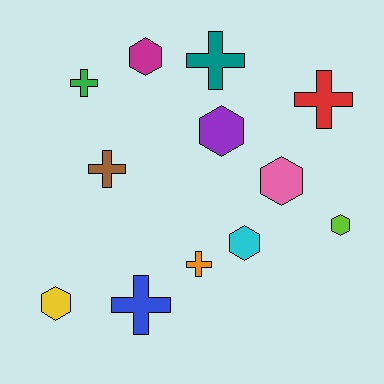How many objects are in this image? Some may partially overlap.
There are 12 objects.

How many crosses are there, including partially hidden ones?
There are 6 crosses.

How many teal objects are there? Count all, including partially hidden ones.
There is 1 teal object.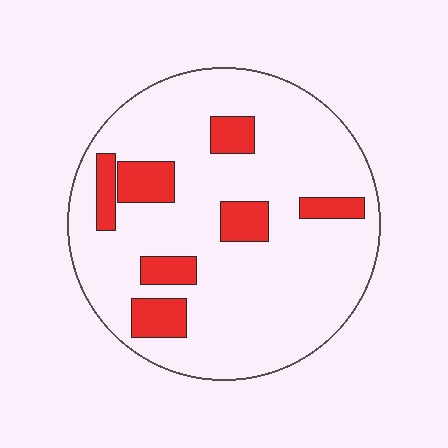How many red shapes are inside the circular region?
7.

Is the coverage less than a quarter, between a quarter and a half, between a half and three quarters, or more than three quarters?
Less than a quarter.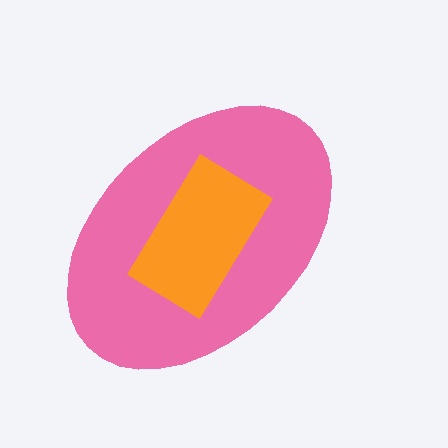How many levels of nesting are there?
2.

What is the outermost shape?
The pink ellipse.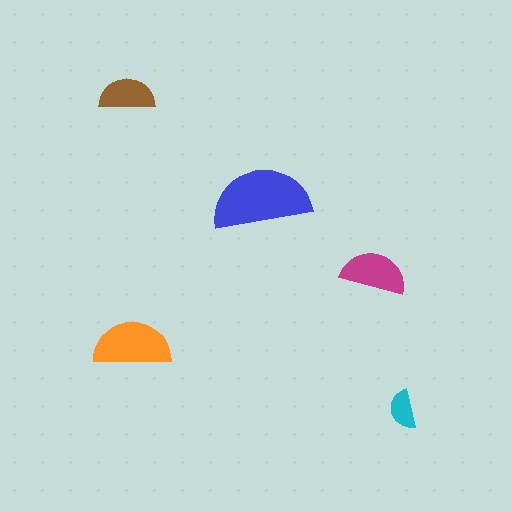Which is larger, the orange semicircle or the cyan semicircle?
The orange one.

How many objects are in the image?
There are 5 objects in the image.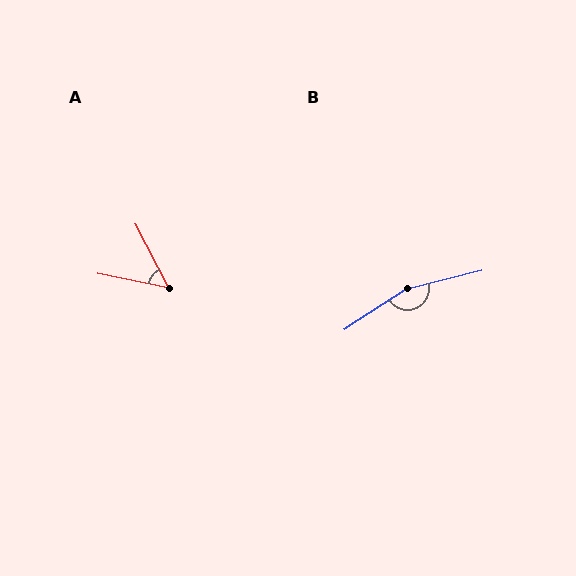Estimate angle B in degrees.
Approximately 161 degrees.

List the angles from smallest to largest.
A (51°), B (161°).